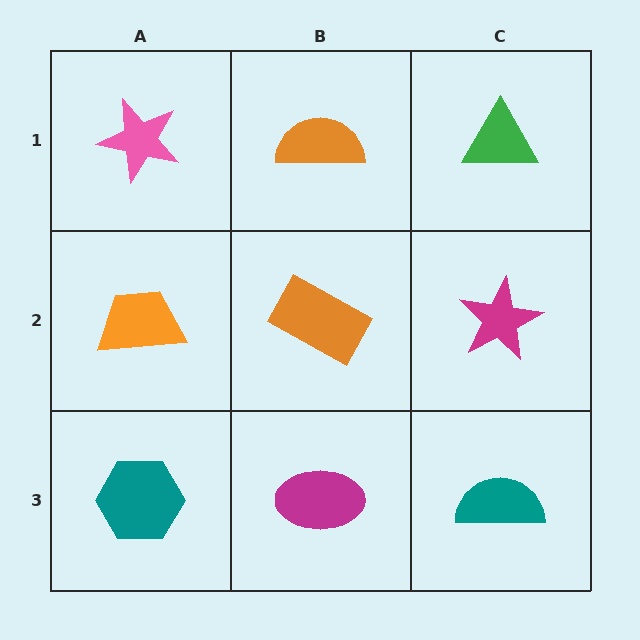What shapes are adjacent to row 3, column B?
An orange rectangle (row 2, column B), a teal hexagon (row 3, column A), a teal semicircle (row 3, column C).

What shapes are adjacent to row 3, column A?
An orange trapezoid (row 2, column A), a magenta ellipse (row 3, column B).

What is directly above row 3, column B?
An orange rectangle.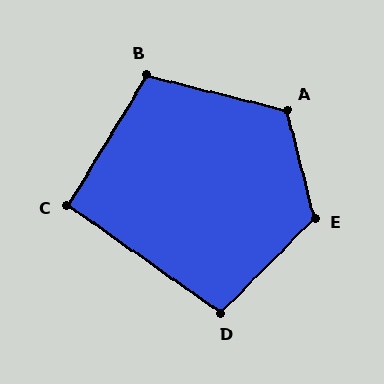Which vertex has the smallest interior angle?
C, at approximately 94 degrees.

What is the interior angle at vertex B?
Approximately 107 degrees (obtuse).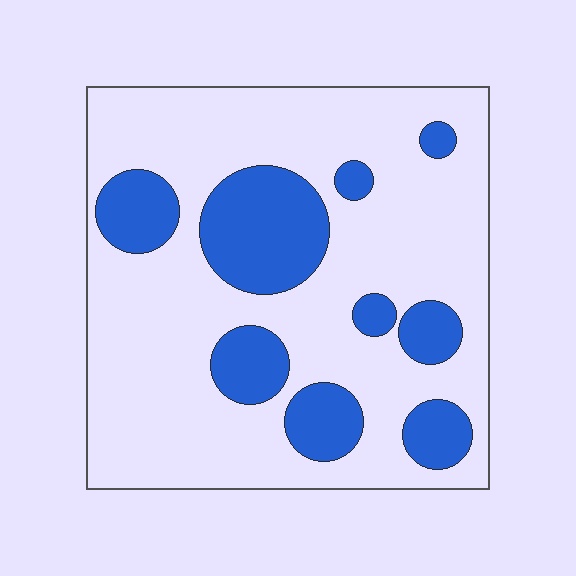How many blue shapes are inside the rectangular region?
9.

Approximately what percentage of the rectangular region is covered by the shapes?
Approximately 25%.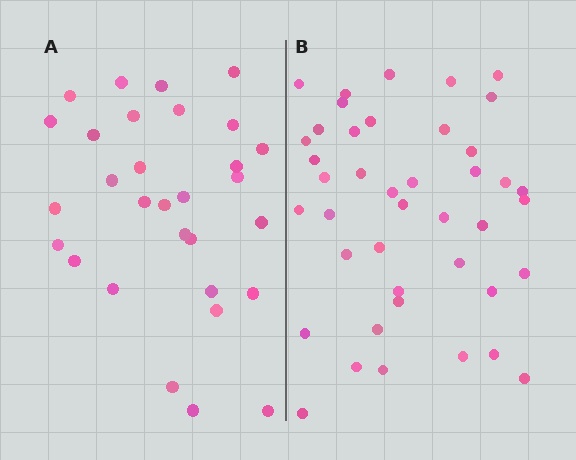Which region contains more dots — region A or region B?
Region B (the right region) has more dots.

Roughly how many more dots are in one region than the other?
Region B has roughly 12 or so more dots than region A.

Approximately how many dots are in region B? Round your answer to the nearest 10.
About 40 dots. (The exact count is 42, which rounds to 40.)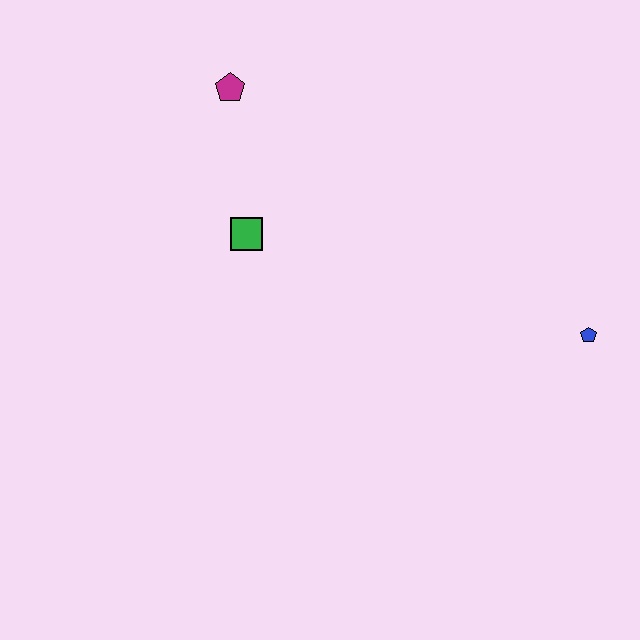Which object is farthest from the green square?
The blue pentagon is farthest from the green square.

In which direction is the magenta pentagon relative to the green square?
The magenta pentagon is above the green square.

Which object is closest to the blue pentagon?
The green square is closest to the blue pentagon.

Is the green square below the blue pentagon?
No